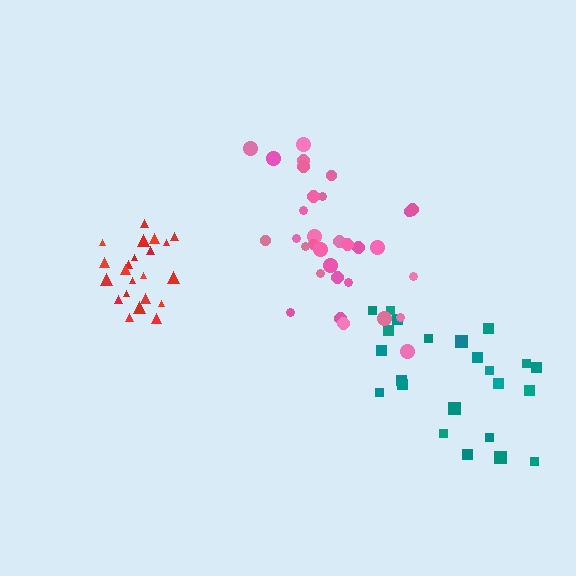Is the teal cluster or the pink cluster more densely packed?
Pink.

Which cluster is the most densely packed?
Red.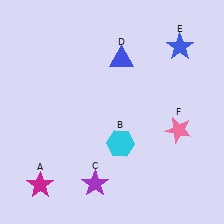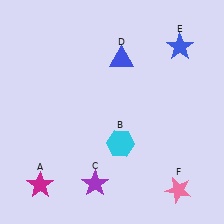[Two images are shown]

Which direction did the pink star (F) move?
The pink star (F) moved down.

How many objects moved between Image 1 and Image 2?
1 object moved between the two images.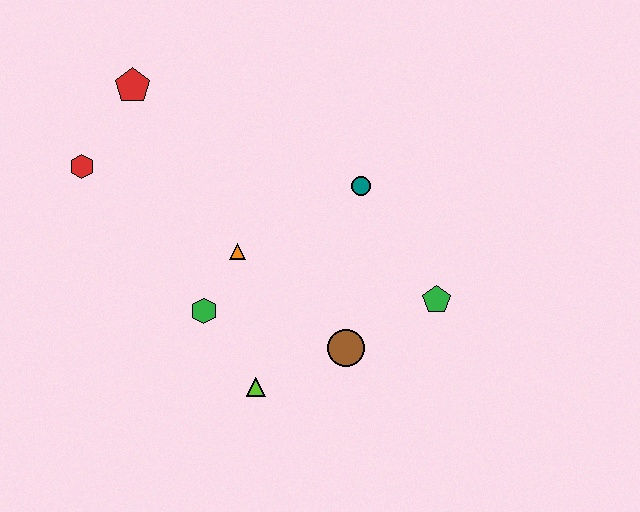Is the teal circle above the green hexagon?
Yes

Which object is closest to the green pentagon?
The brown circle is closest to the green pentagon.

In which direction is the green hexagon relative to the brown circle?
The green hexagon is to the left of the brown circle.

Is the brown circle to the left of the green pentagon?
Yes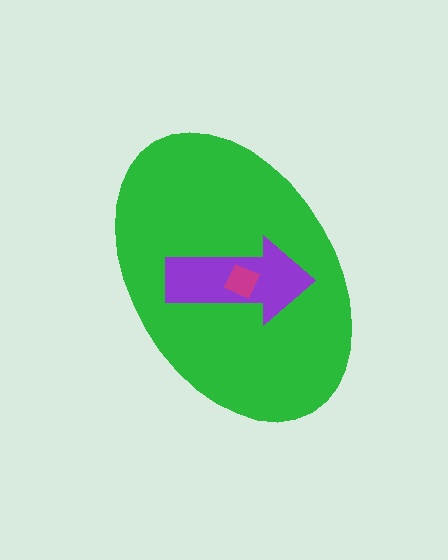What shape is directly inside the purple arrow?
The magenta diamond.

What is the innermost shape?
The magenta diamond.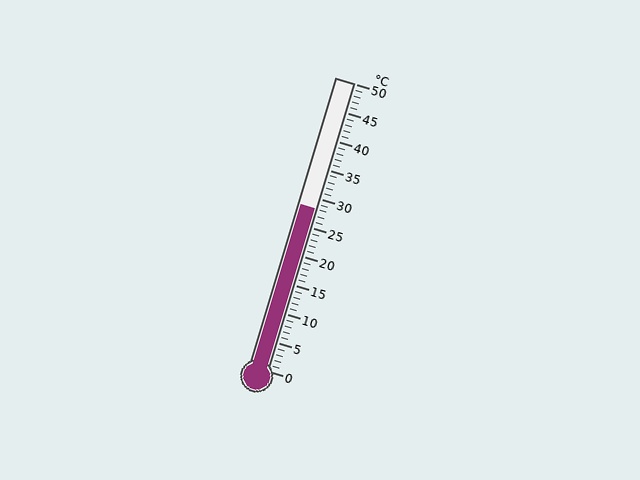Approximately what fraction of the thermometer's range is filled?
The thermometer is filled to approximately 55% of its range.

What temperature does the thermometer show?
The thermometer shows approximately 28°C.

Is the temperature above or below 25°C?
The temperature is above 25°C.